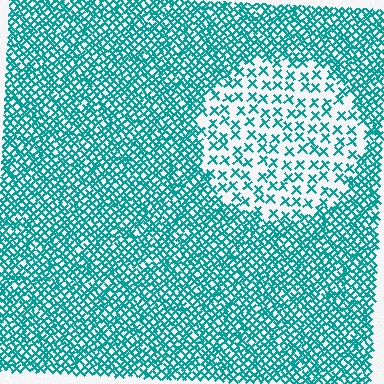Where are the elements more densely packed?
The elements are more densely packed outside the circle boundary.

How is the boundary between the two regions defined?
The boundary is defined by a change in element density (approximately 2.7x ratio). All elements are the same color, size, and shape.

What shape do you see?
I see a circle.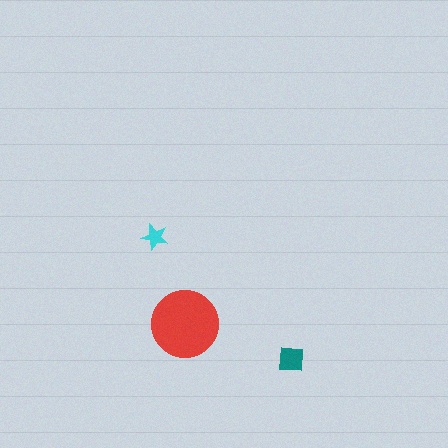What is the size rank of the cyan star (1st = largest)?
3rd.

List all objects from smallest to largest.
The cyan star, the teal square, the red circle.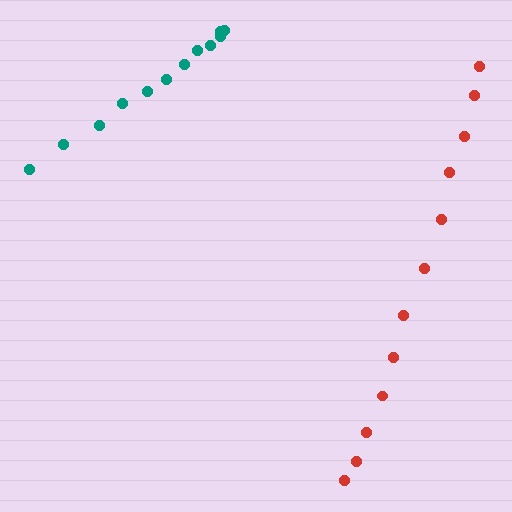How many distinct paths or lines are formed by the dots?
There are 2 distinct paths.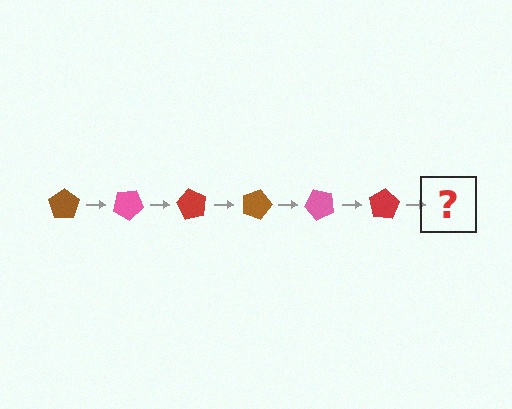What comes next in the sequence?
The next element should be a brown pentagon, rotated 180 degrees from the start.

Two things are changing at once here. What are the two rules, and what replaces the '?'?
The two rules are that it rotates 30 degrees each step and the color cycles through brown, pink, and red. The '?' should be a brown pentagon, rotated 180 degrees from the start.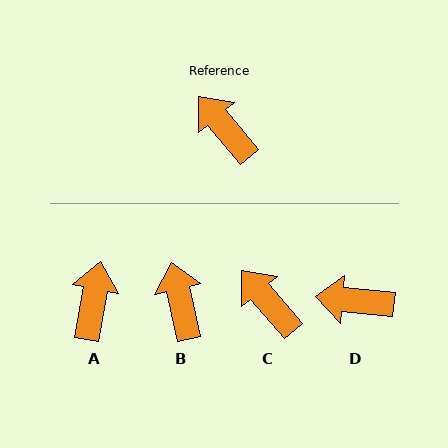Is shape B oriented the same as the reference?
No, it is off by about 27 degrees.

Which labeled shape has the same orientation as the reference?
C.